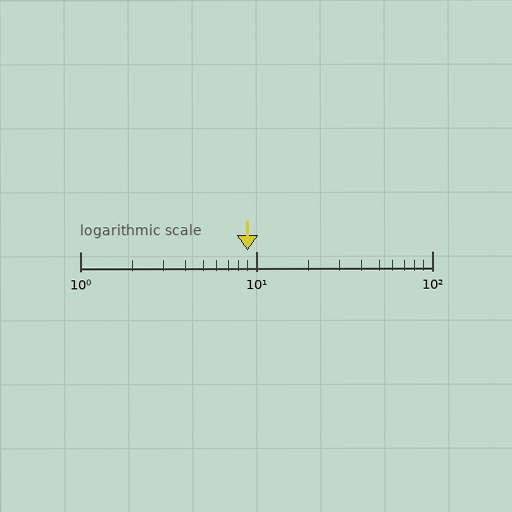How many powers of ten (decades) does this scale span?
The scale spans 2 decades, from 1 to 100.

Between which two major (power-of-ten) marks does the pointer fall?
The pointer is between 1 and 10.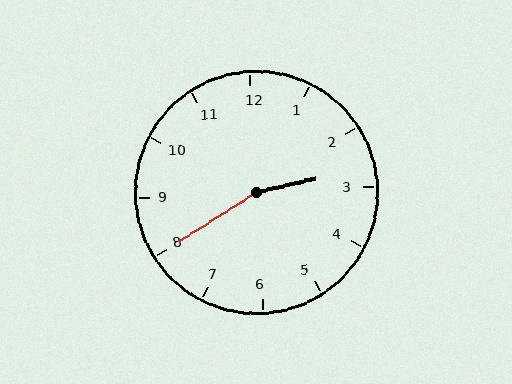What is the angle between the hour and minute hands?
Approximately 160 degrees.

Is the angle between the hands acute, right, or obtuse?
It is obtuse.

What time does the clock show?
2:40.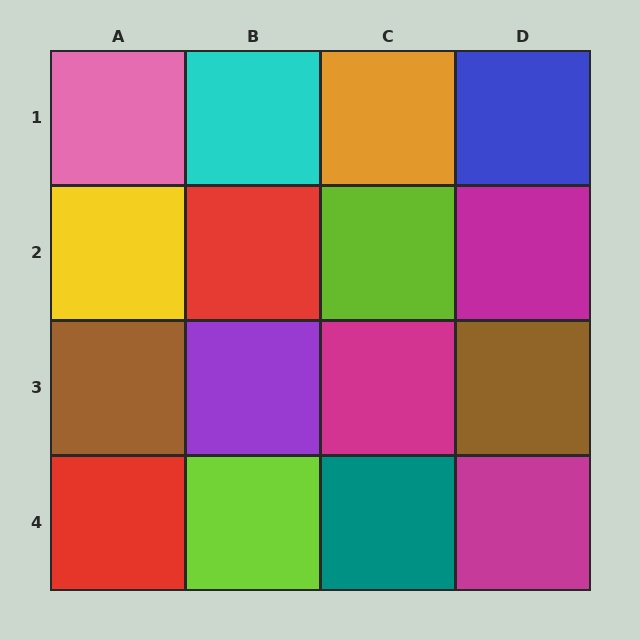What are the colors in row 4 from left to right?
Red, lime, teal, magenta.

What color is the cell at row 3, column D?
Brown.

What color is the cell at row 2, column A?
Yellow.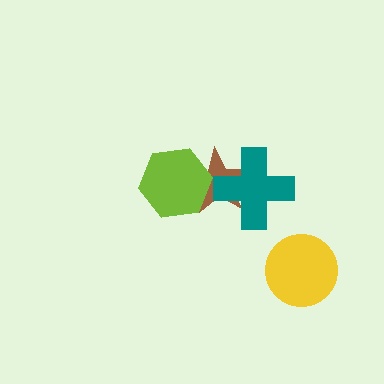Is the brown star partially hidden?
Yes, it is partially covered by another shape.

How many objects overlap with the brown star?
2 objects overlap with the brown star.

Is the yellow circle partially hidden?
No, no other shape covers it.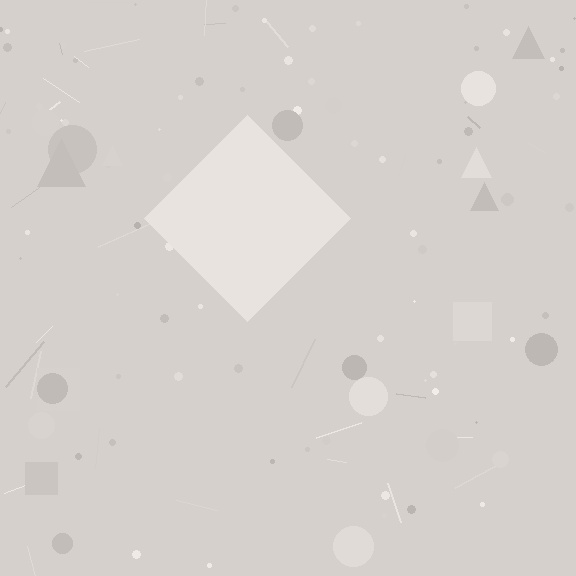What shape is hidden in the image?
A diamond is hidden in the image.